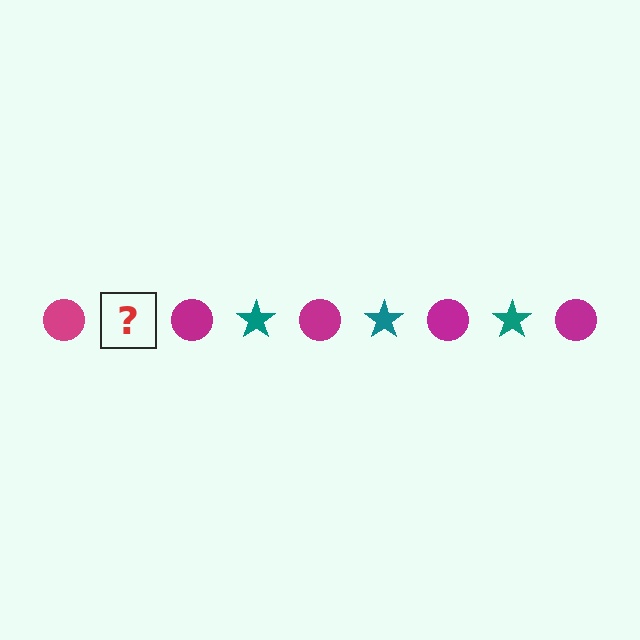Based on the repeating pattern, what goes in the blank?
The blank should be a teal star.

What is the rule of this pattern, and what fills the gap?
The rule is that the pattern alternates between magenta circle and teal star. The gap should be filled with a teal star.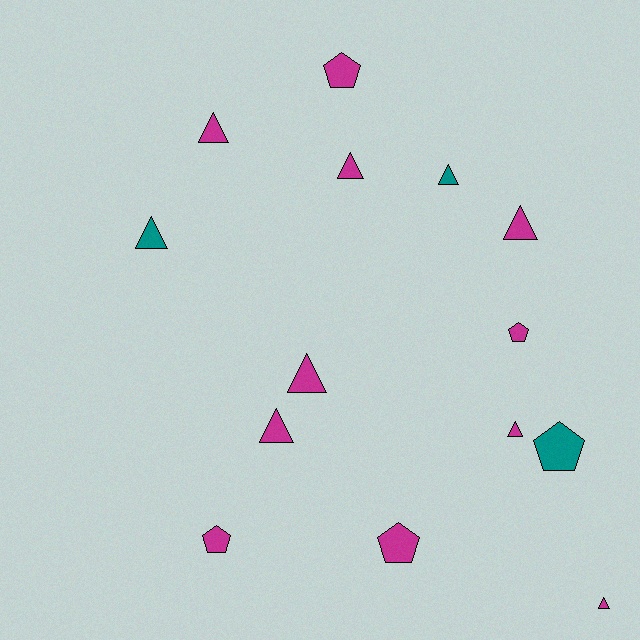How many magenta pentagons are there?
There are 4 magenta pentagons.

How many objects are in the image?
There are 14 objects.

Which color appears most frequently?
Magenta, with 11 objects.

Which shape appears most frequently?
Triangle, with 9 objects.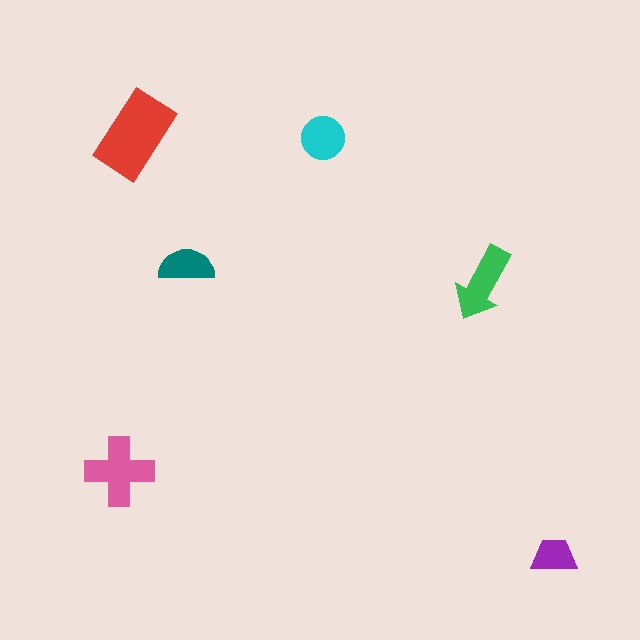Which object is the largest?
The red rectangle.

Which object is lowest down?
The purple trapezoid is bottommost.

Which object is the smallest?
The purple trapezoid.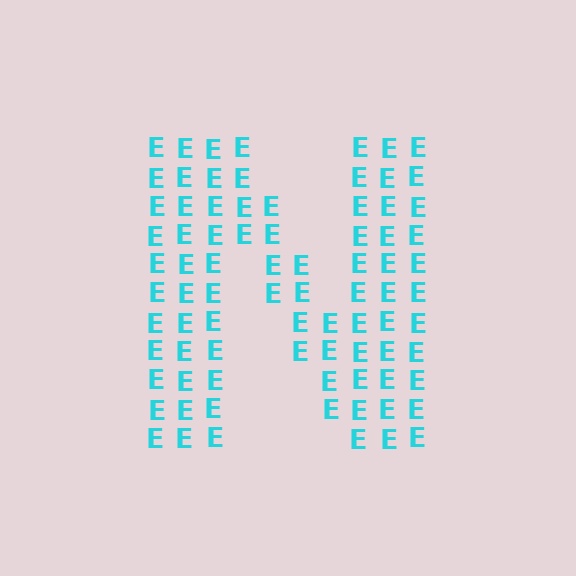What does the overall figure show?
The overall figure shows the letter N.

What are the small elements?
The small elements are letter E's.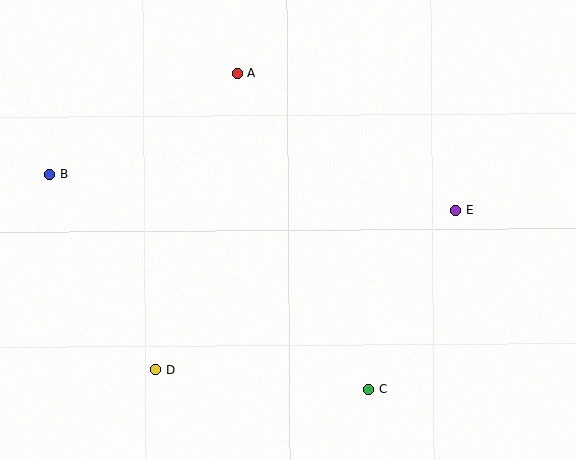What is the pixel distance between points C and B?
The distance between C and B is 385 pixels.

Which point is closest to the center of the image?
Point A at (237, 74) is closest to the center.